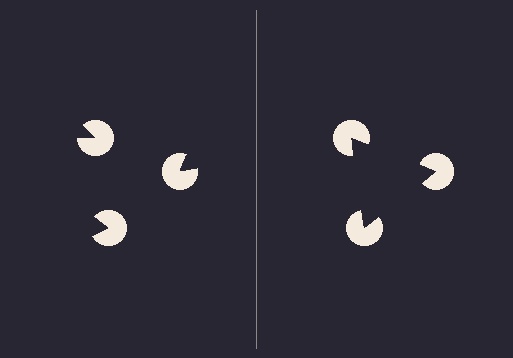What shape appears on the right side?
An illusory triangle.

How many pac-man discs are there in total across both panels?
6 — 3 on each side.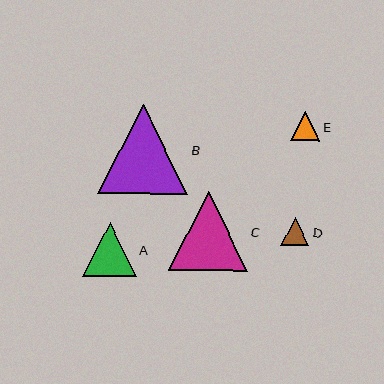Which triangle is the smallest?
Triangle D is the smallest with a size of approximately 28 pixels.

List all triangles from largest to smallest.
From largest to smallest: B, C, A, E, D.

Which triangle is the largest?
Triangle B is the largest with a size of approximately 90 pixels.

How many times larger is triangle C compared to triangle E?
Triangle C is approximately 2.7 times the size of triangle E.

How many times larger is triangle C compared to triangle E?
Triangle C is approximately 2.7 times the size of triangle E.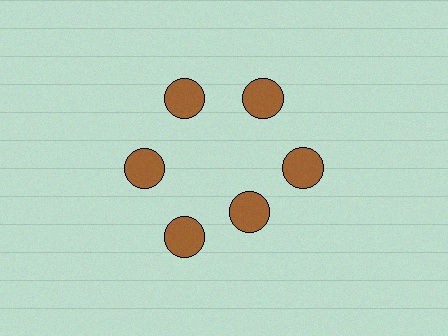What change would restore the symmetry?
The symmetry would be restored by moving it outward, back onto the ring so that all 6 circles sit at equal angles and equal distance from the center.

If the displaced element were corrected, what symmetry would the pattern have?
It would have 6-fold rotational symmetry — the pattern would map onto itself every 60 degrees.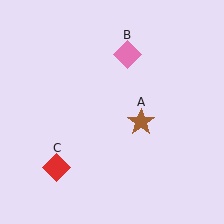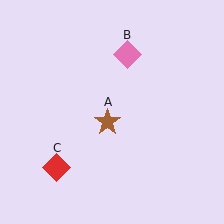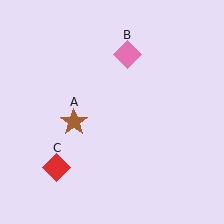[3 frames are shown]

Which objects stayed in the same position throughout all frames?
Pink diamond (object B) and red diamond (object C) remained stationary.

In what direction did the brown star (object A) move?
The brown star (object A) moved left.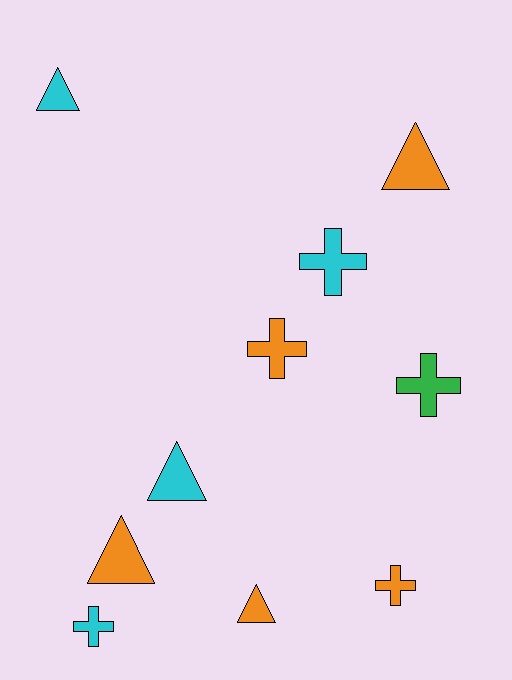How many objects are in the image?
There are 10 objects.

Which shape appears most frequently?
Triangle, with 5 objects.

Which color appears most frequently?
Orange, with 5 objects.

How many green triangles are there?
There are no green triangles.